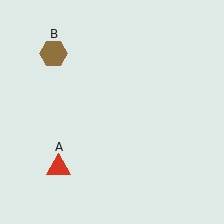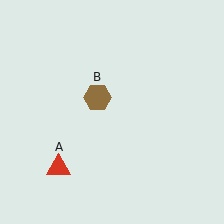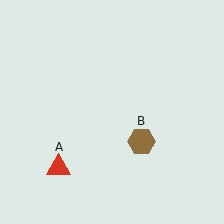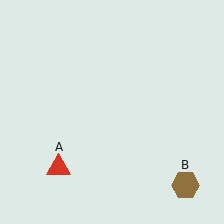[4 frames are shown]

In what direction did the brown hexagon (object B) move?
The brown hexagon (object B) moved down and to the right.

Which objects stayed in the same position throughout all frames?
Red triangle (object A) remained stationary.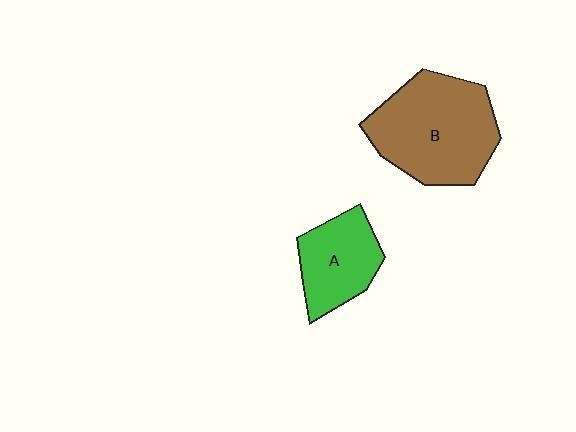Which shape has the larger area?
Shape B (brown).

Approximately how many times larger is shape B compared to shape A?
Approximately 1.7 times.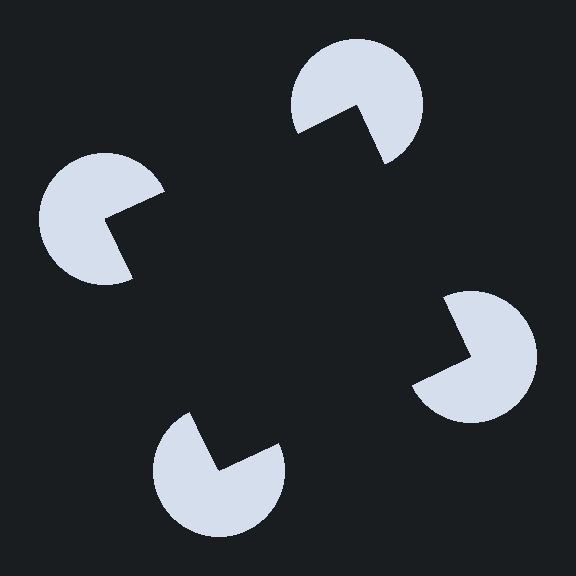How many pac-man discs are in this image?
There are 4 — one at each vertex of the illusory square.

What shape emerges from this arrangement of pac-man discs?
An illusory square — its edges are inferred from the aligned wedge cuts in the pac-man discs, not physically drawn.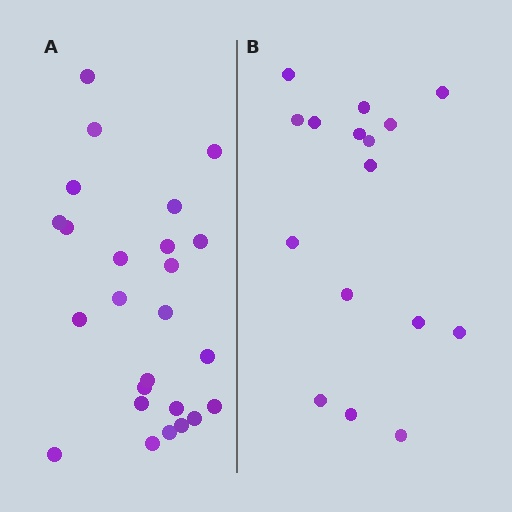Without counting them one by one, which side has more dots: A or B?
Region A (the left region) has more dots.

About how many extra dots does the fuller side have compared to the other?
Region A has roughly 8 or so more dots than region B.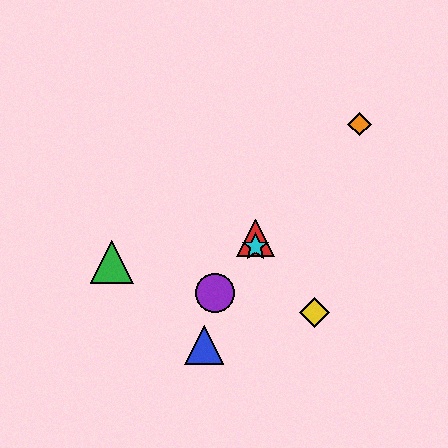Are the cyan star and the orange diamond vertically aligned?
No, the cyan star is at x≈255 and the orange diamond is at x≈360.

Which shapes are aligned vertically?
The red triangle, the cyan star are aligned vertically.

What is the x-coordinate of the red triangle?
The red triangle is at x≈255.